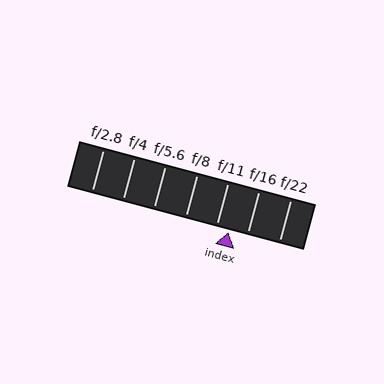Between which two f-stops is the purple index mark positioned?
The index mark is between f/11 and f/16.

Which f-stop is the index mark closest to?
The index mark is closest to f/11.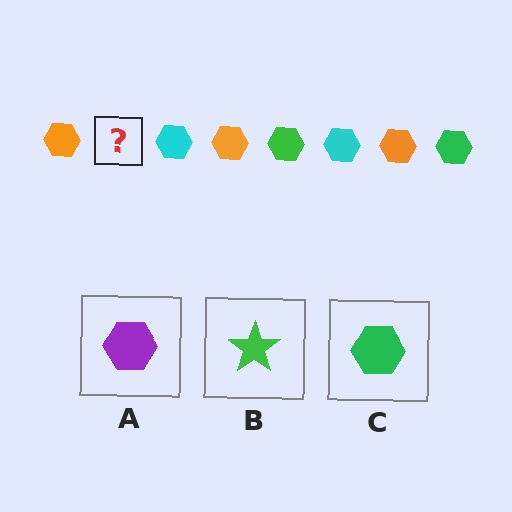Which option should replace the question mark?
Option C.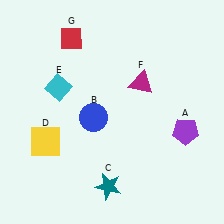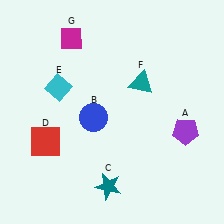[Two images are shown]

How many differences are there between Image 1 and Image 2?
There are 3 differences between the two images.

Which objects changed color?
D changed from yellow to red. F changed from magenta to teal. G changed from red to magenta.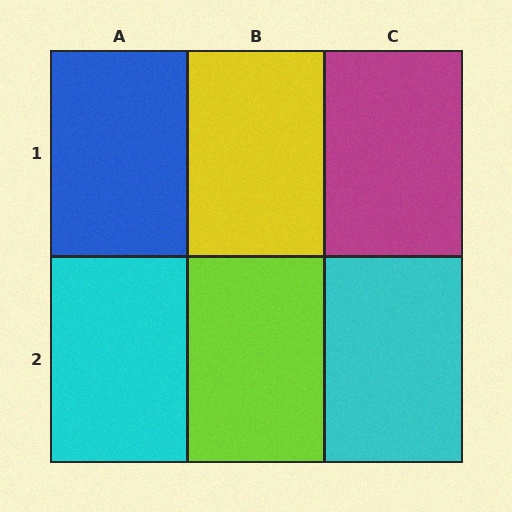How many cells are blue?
1 cell is blue.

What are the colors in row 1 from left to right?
Blue, yellow, magenta.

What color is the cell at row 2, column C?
Cyan.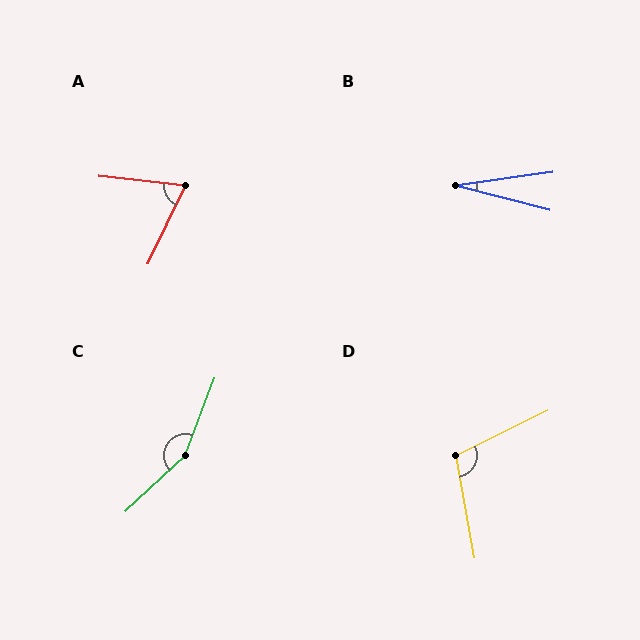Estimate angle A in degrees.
Approximately 71 degrees.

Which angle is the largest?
C, at approximately 154 degrees.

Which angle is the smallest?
B, at approximately 22 degrees.